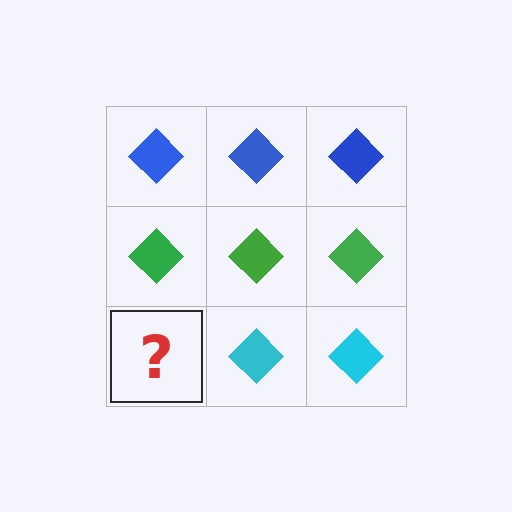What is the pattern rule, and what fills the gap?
The rule is that each row has a consistent color. The gap should be filled with a cyan diamond.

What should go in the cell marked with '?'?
The missing cell should contain a cyan diamond.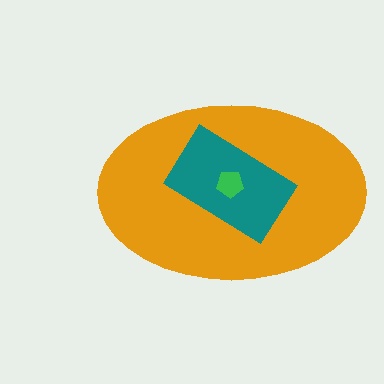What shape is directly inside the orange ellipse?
The teal rectangle.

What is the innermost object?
The green pentagon.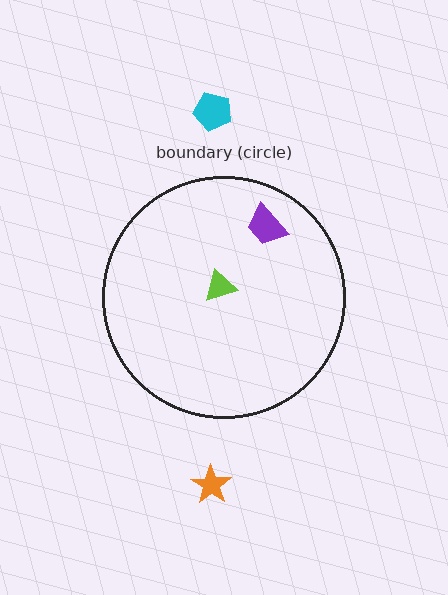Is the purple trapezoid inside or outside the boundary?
Inside.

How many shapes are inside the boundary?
2 inside, 2 outside.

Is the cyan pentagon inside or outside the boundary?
Outside.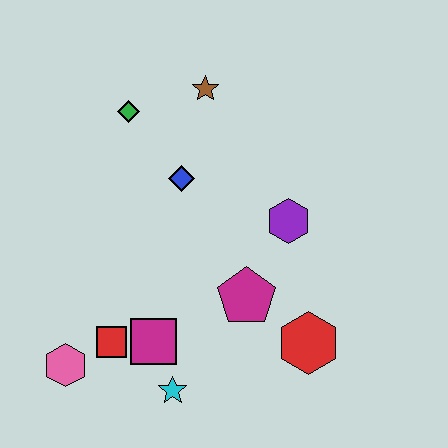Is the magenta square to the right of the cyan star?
No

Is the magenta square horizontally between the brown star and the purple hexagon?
No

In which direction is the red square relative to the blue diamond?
The red square is below the blue diamond.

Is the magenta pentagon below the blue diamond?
Yes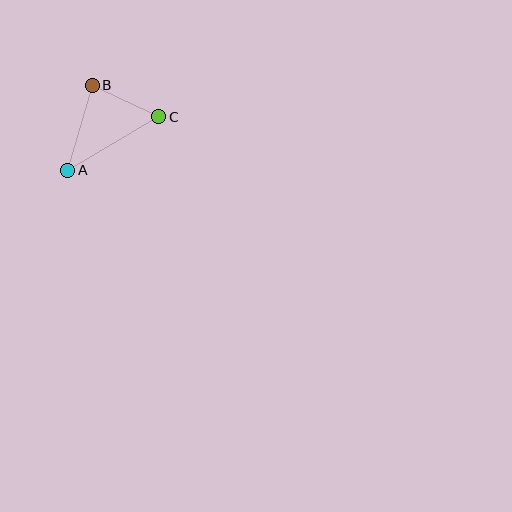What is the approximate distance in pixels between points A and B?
The distance between A and B is approximately 88 pixels.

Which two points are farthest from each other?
Points A and C are farthest from each other.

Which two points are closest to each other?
Points B and C are closest to each other.